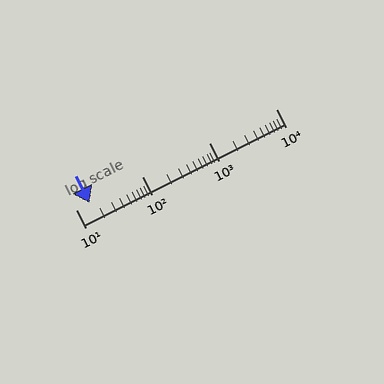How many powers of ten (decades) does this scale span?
The scale spans 3 decades, from 10 to 10000.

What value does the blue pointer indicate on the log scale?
The pointer indicates approximately 16.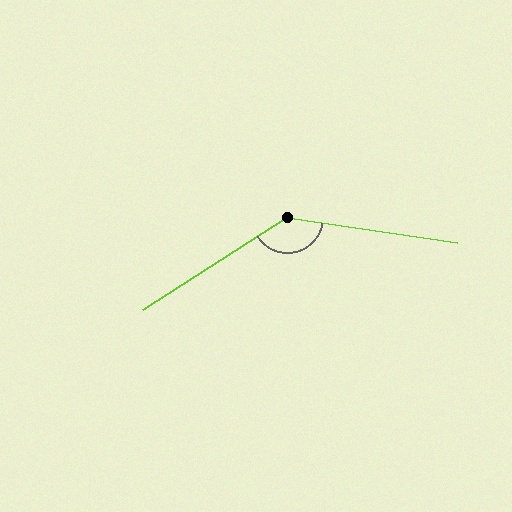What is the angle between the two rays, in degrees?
Approximately 139 degrees.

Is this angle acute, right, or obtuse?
It is obtuse.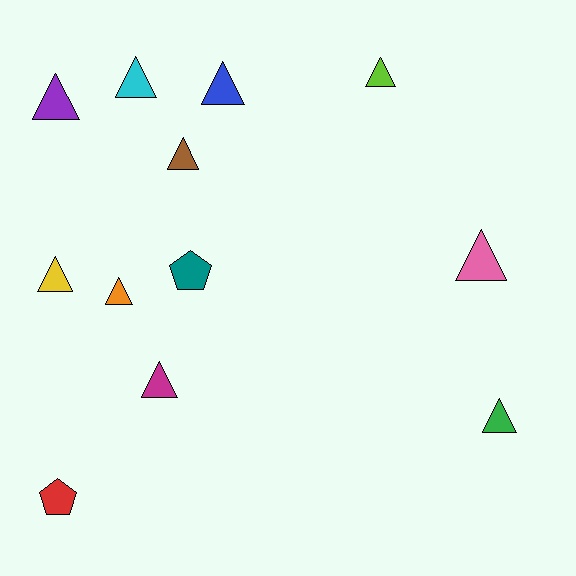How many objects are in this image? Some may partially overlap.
There are 12 objects.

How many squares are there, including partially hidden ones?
There are no squares.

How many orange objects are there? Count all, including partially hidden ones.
There is 1 orange object.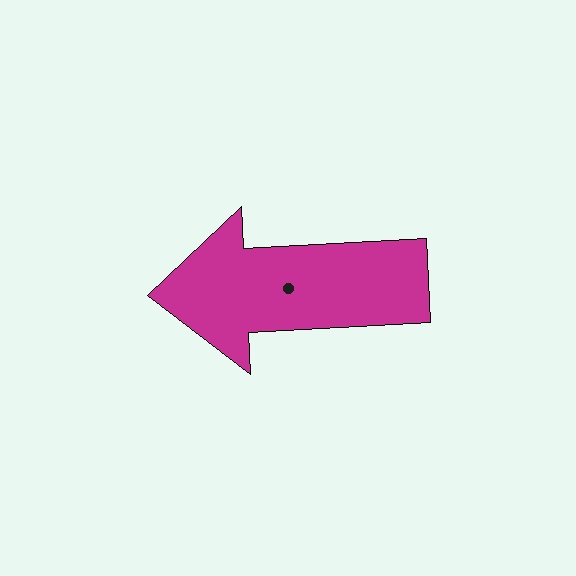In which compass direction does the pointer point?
West.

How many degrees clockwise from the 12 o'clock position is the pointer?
Approximately 267 degrees.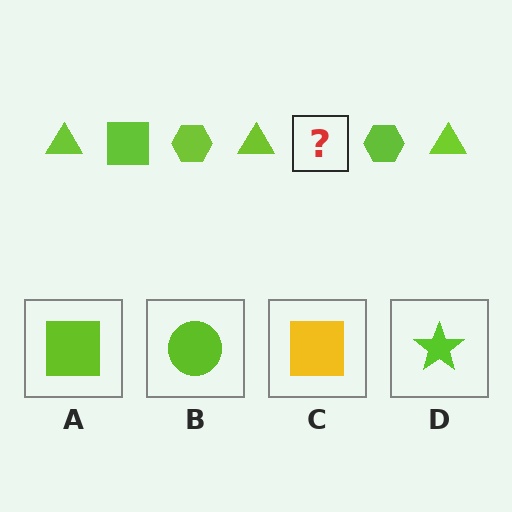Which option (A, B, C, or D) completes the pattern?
A.